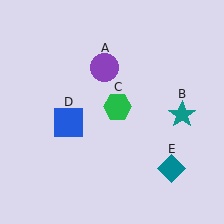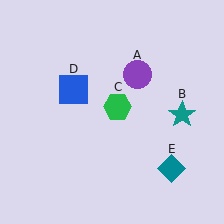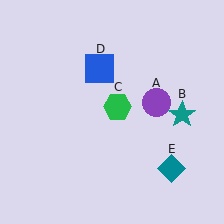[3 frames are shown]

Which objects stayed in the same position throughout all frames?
Teal star (object B) and green hexagon (object C) and teal diamond (object E) remained stationary.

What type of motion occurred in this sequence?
The purple circle (object A), blue square (object D) rotated clockwise around the center of the scene.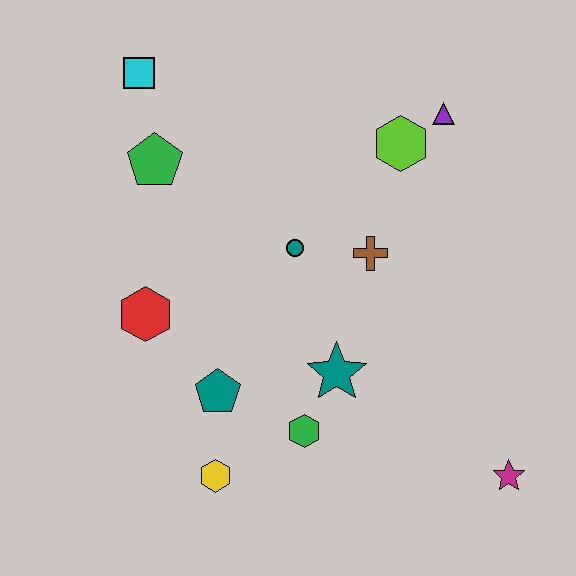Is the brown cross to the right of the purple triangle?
No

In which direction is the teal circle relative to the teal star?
The teal circle is above the teal star.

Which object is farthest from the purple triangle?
The yellow hexagon is farthest from the purple triangle.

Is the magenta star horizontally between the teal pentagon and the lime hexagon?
No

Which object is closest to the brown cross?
The teal circle is closest to the brown cross.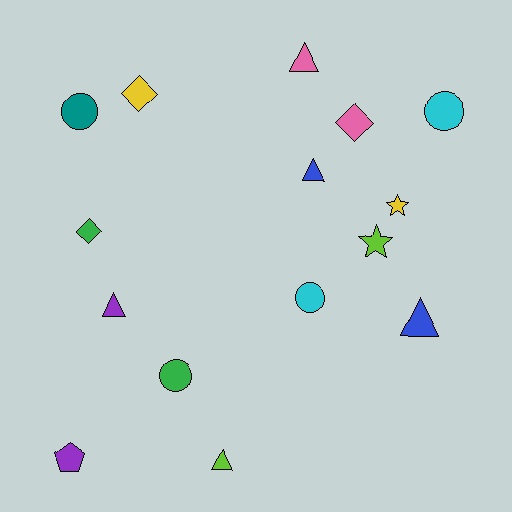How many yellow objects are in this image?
There are 2 yellow objects.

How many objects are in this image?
There are 15 objects.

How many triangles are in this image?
There are 5 triangles.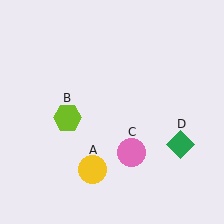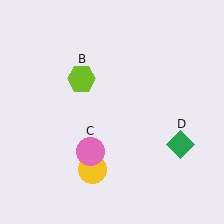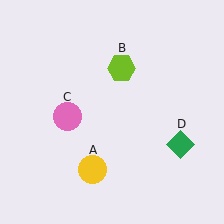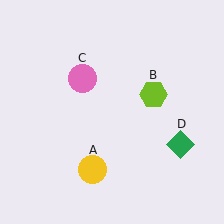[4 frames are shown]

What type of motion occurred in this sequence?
The lime hexagon (object B), pink circle (object C) rotated clockwise around the center of the scene.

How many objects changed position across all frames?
2 objects changed position: lime hexagon (object B), pink circle (object C).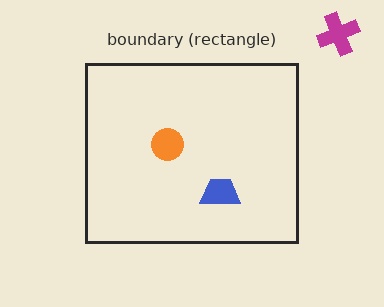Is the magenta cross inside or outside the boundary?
Outside.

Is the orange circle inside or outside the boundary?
Inside.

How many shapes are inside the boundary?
2 inside, 1 outside.